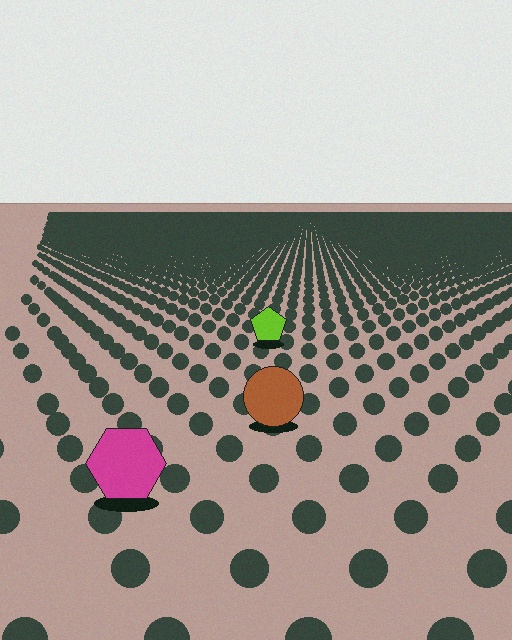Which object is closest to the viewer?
The magenta hexagon is closest. The texture marks near it are larger and more spread out.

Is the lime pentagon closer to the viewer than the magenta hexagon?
No. The magenta hexagon is closer — you can tell from the texture gradient: the ground texture is coarser near it.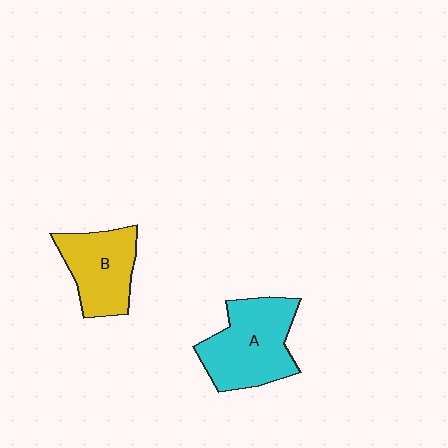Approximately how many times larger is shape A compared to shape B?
Approximately 1.3 times.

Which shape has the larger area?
Shape A (cyan).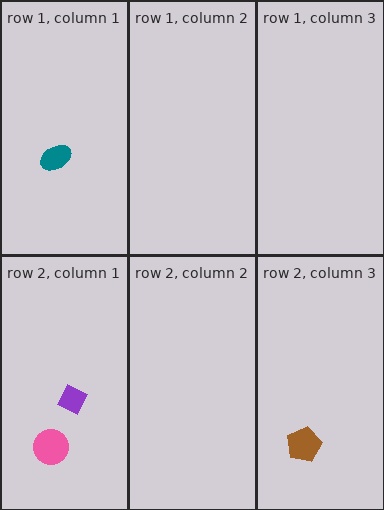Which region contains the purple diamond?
The row 2, column 1 region.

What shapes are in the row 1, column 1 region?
The teal ellipse.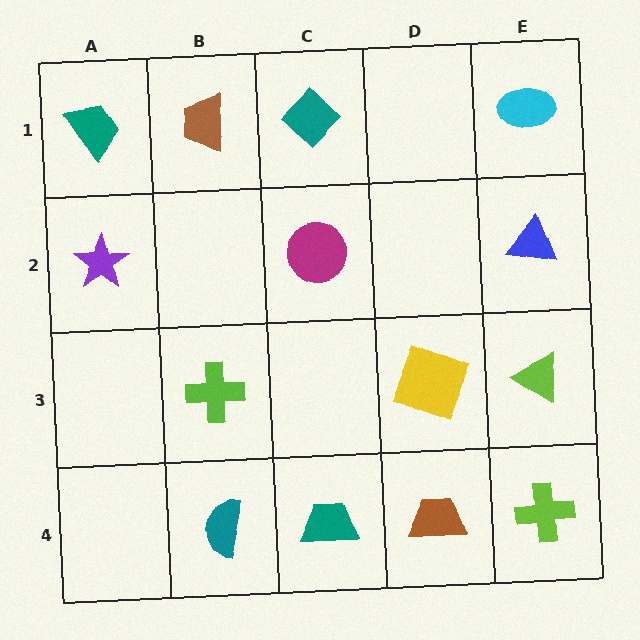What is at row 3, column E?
A lime triangle.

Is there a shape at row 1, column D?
No, that cell is empty.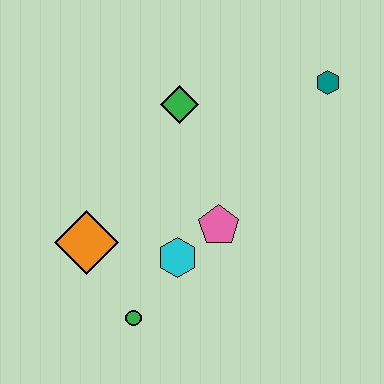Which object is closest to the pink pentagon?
The cyan hexagon is closest to the pink pentagon.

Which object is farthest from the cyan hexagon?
The teal hexagon is farthest from the cyan hexagon.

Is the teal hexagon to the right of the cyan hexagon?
Yes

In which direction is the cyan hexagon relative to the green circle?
The cyan hexagon is above the green circle.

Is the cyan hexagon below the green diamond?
Yes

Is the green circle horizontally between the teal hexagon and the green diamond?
No